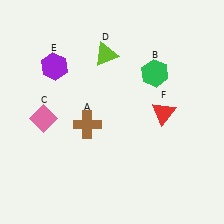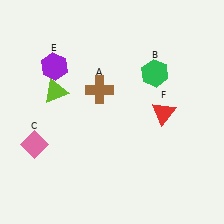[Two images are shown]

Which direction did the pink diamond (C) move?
The pink diamond (C) moved down.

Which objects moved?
The objects that moved are: the brown cross (A), the pink diamond (C), the lime triangle (D).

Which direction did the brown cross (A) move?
The brown cross (A) moved up.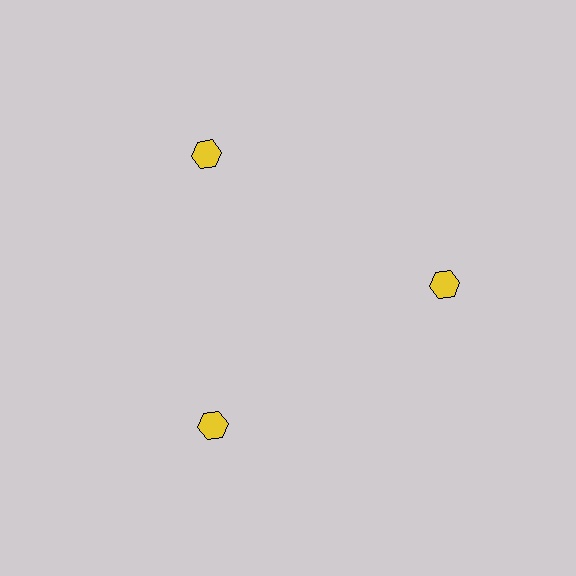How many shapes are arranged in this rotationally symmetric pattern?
There are 3 shapes, arranged in 3 groups of 1.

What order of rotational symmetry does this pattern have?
This pattern has 3-fold rotational symmetry.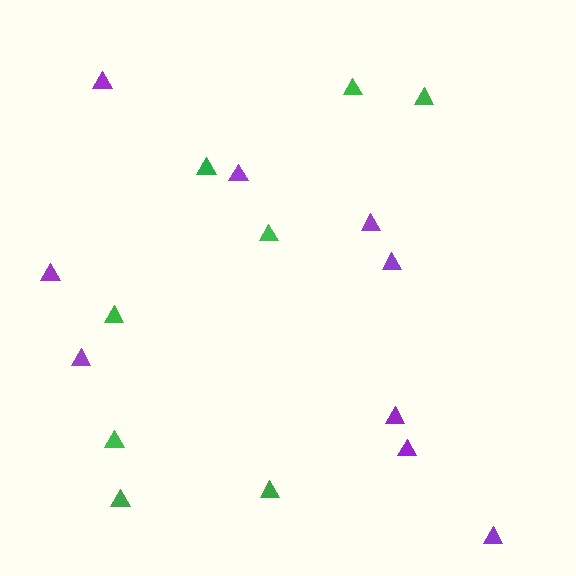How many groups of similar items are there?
There are 2 groups: one group of green triangles (8) and one group of purple triangles (9).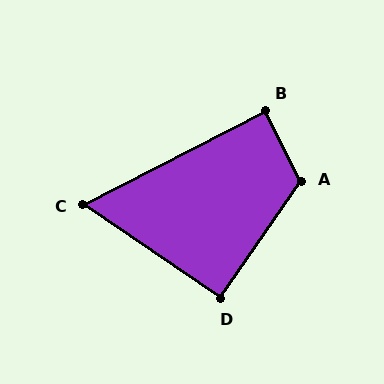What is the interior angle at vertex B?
Approximately 89 degrees (approximately right).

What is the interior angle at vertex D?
Approximately 91 degrees (approximately right).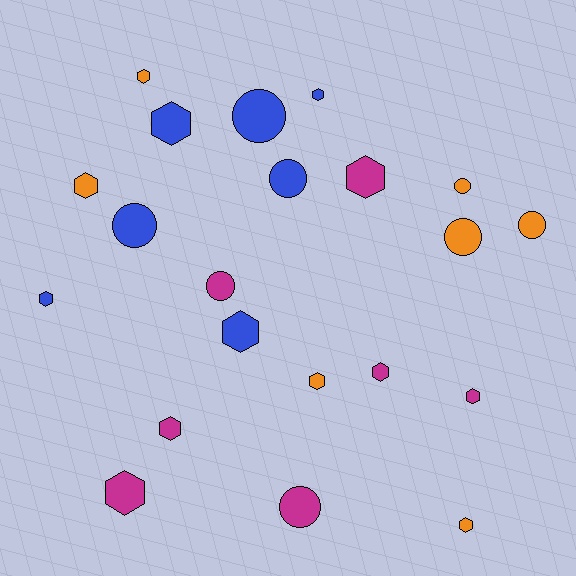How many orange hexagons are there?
There are 4 orange hexagons.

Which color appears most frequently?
Blue, with 7 objects.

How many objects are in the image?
There are 21 objects.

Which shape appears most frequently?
Hexagon, with 13 objects.